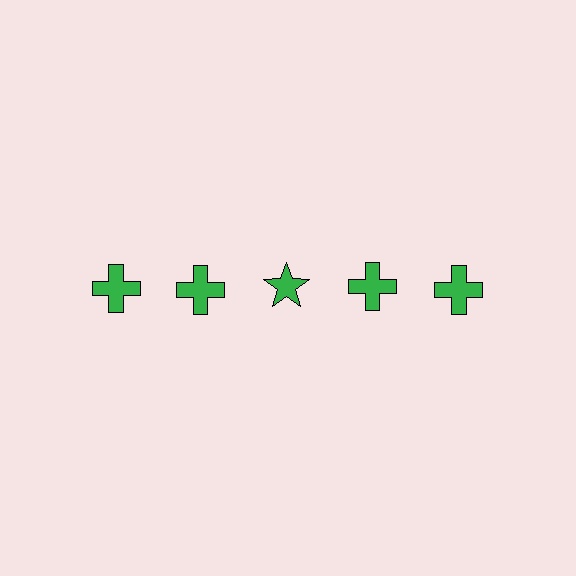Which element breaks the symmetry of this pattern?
The green star in the top row, center column breaks the symmetry. All other shapes are green crosses.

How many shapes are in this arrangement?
There are 5 shapes arranged in a grid pattern.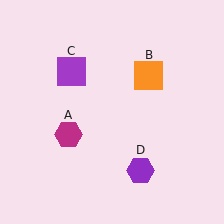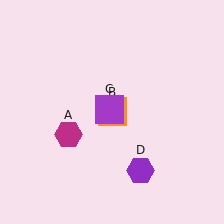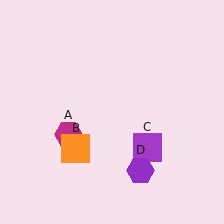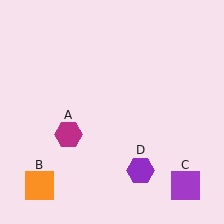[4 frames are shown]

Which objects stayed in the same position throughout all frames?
Magenta hexagon (object A) and purple hexagon (object D) remained stationary.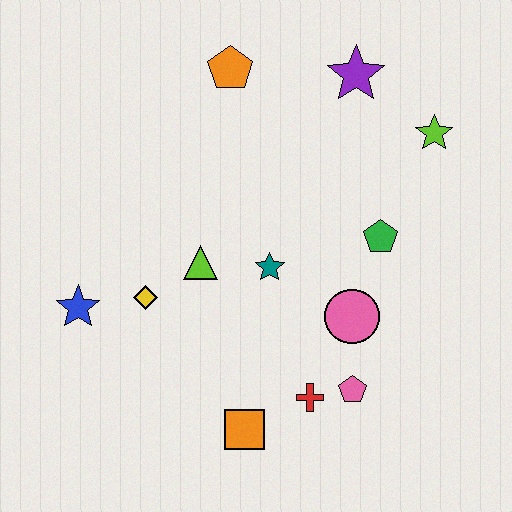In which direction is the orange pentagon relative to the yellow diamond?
The orange pentagon is above the yellow diamond.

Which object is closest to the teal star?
The lime triangle is closest to the teal star.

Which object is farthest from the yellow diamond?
The lime star is farthest from the yellow diamond.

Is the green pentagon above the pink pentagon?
Yes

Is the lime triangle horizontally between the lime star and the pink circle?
No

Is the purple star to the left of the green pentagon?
Yes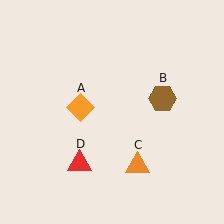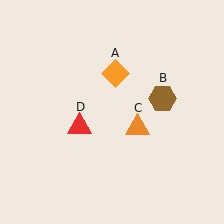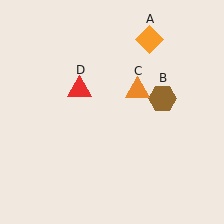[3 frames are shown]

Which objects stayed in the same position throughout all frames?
Brown hexagon (object B) remained stationary.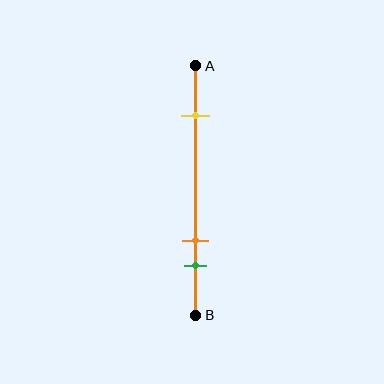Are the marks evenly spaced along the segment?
No, the marks are not evenly spaced.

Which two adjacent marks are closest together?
The orange and green marks are the closest adjacent pair.